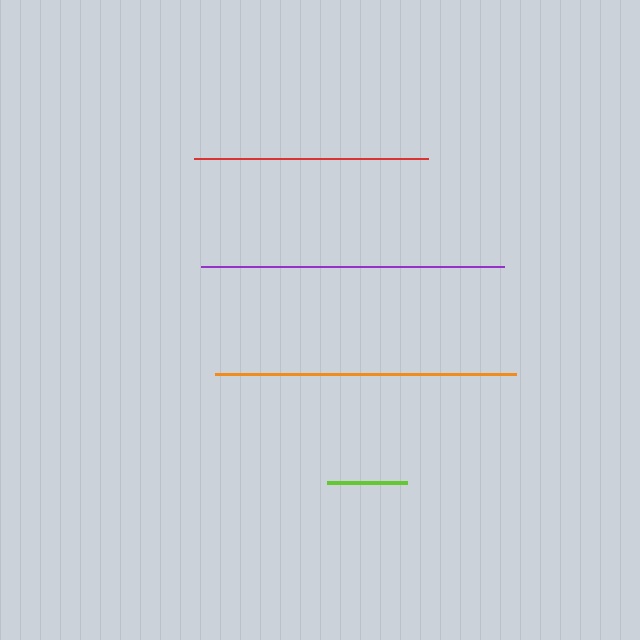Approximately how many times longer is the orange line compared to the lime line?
The orange line is approximately 3.8 times the length of the lime line.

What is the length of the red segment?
The red segment is approximately 234 pixels long.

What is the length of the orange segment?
The orange segment is approximately 301 pixels long.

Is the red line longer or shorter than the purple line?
The purple line is longer than the red line.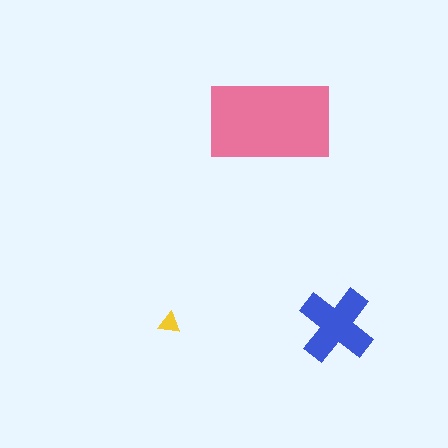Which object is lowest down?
The blue cross is bottommost.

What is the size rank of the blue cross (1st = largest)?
2nd.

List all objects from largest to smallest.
The pink rectangle, the blue cross, the yellow triangle.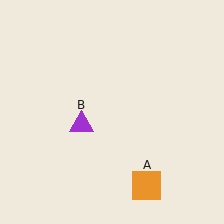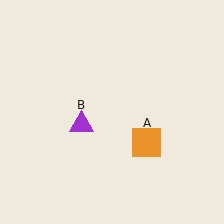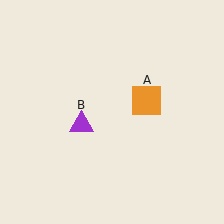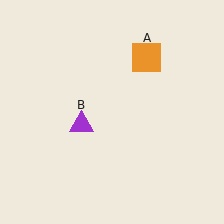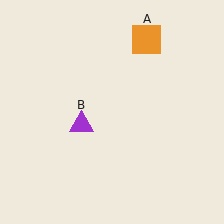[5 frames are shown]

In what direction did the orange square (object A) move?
The orange square (object A) moved up.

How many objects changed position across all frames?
1 object changed position: orange square (object A).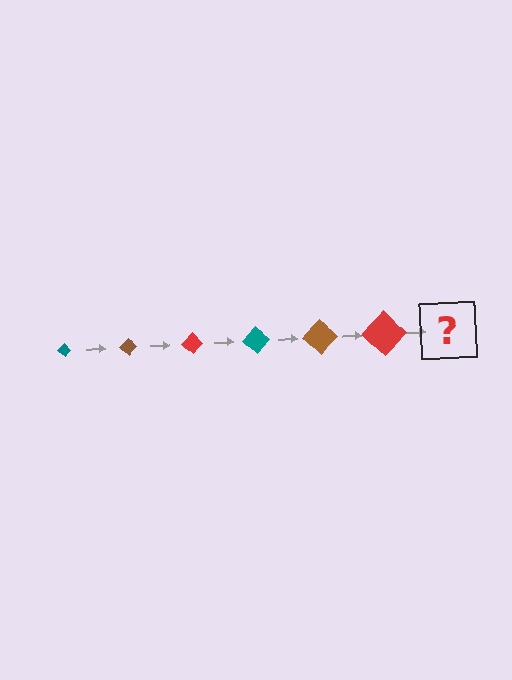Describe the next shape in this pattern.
It should be a teal diamond, larger than the previous one.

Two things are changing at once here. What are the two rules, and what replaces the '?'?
The two rules are that the diamond grows larger each step and the color cycles through teal, brown, and red. The '?' should be a teal diamond, larger than the previous one.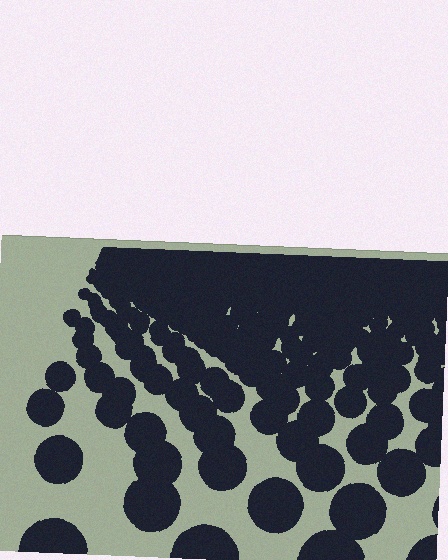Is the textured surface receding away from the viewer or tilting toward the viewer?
The surface is receding away from the viewer. Texture elements get smaller and denser toward the top.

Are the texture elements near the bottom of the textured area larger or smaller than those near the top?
Larger. Near the bottom, elements are closer to the viewer and appear at a bigger on-screen size.